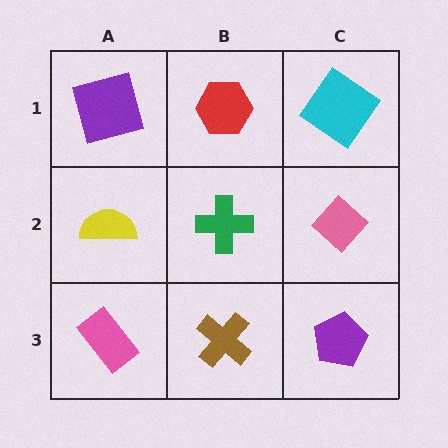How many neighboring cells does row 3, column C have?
2.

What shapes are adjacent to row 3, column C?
A pink diamond (row 2, column C), a brown cross (row 3, column B).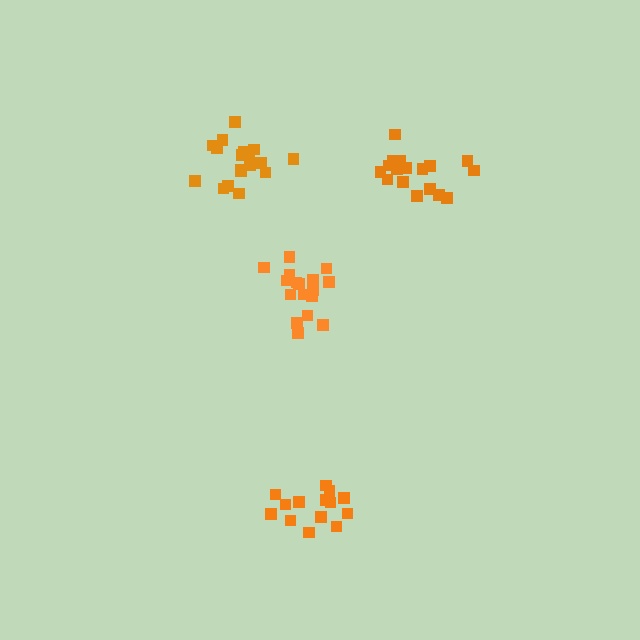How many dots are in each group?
Group 1: 18 dots, Group 2: 18 dots, Group 3: 18 dots, Group 4: 16 dots (70 total).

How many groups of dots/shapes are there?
There are 4 groups.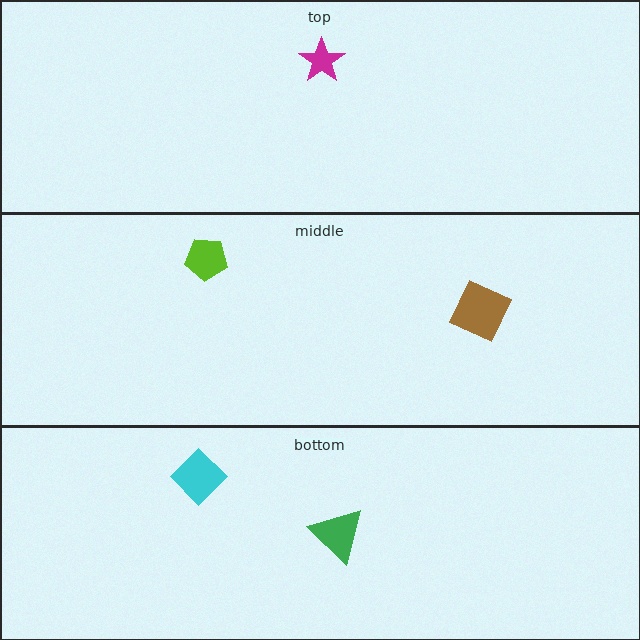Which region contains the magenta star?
The top region.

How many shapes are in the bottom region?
2.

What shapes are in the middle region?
The lime pentagon, the brown square.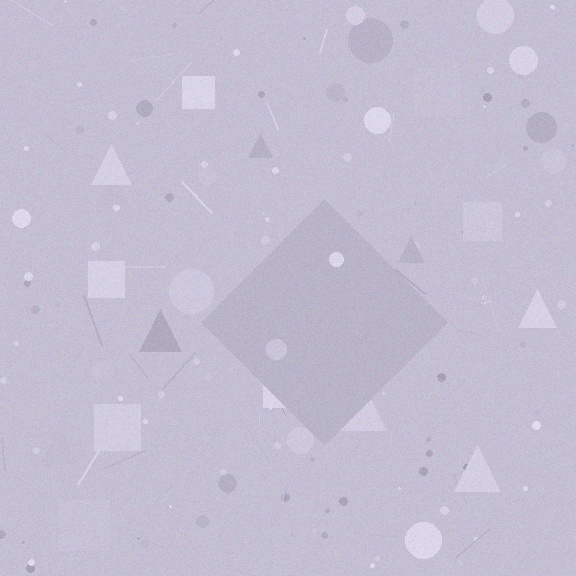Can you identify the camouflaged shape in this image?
The camouflaged shape is a diamond.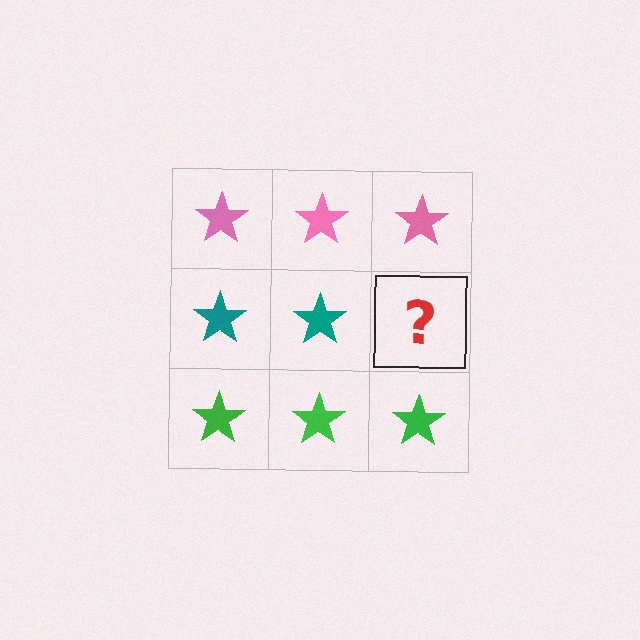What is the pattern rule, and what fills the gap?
The rule is that each row has a consistent color. The gap should be filled with a teal star.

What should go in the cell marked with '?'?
The missing cell should contain a teal star.